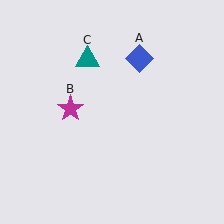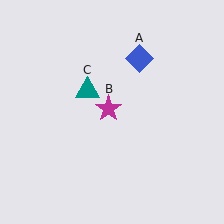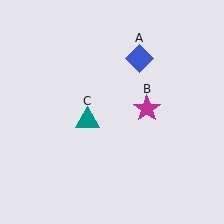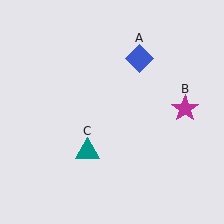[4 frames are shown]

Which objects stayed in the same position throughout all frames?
Blue diamond (object A) remained stationary.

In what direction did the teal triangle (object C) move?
The teal triangle (object C) moved down.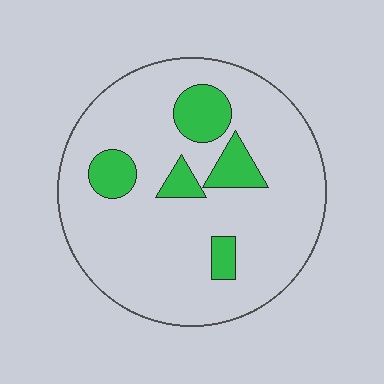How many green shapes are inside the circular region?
5.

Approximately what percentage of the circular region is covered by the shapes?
Approximately 15%.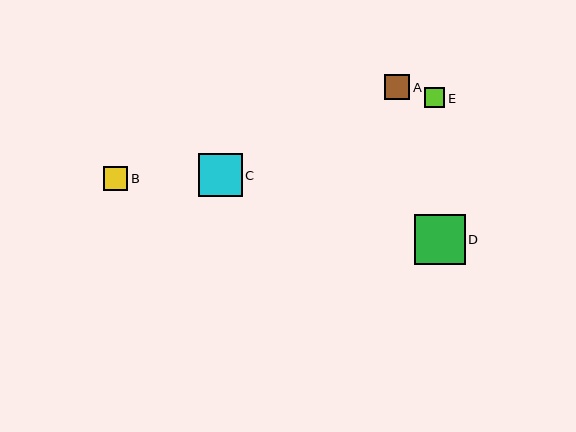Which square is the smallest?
Square E is the smallest with a size of approximately 20 pixels.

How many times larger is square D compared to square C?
Square D is approximately 1.2 times the size of square C.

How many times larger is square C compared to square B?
Square C is approximately 1.8 times the size of square B.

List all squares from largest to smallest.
From largest to smallest: D, C, A, B, E.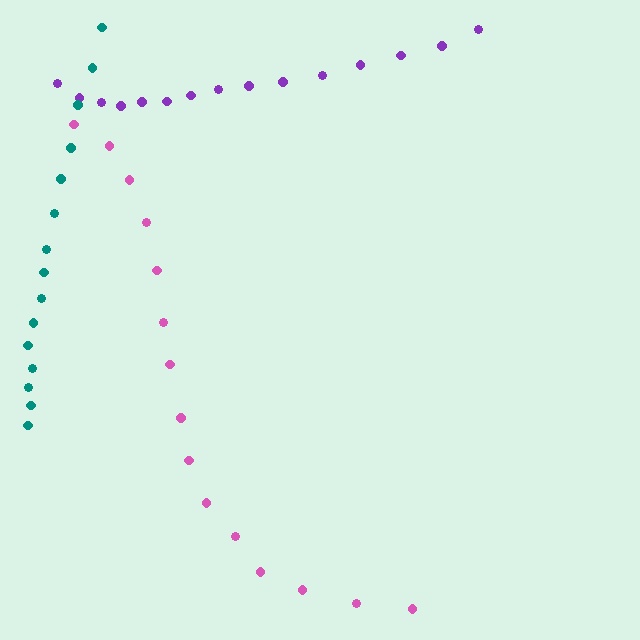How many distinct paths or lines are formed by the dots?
There are 3 distinct paths.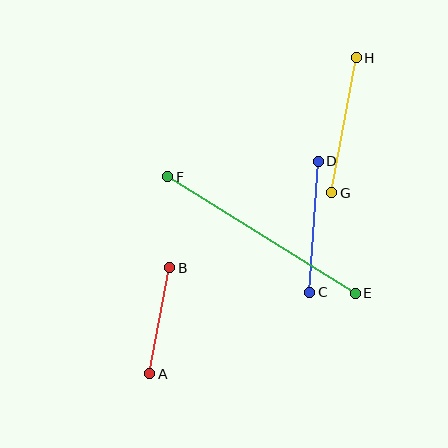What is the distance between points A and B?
The distance is approximately 108 pixels.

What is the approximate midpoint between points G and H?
The midpoint is at approximately (344, 125) pixels.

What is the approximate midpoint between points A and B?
The midpoint is at approximately (160, 321) pixels.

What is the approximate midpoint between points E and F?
The midpoint is at approximately (262, 235) pixels.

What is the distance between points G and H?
The distance is approximately 137 pixels.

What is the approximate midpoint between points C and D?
The midpoint is at approximately (314, 227) pixels.